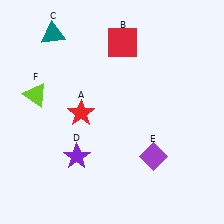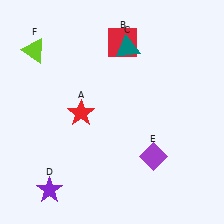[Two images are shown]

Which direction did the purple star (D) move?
The purple star (D) moved down.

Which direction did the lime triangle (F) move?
The lime triangle (F) moved up.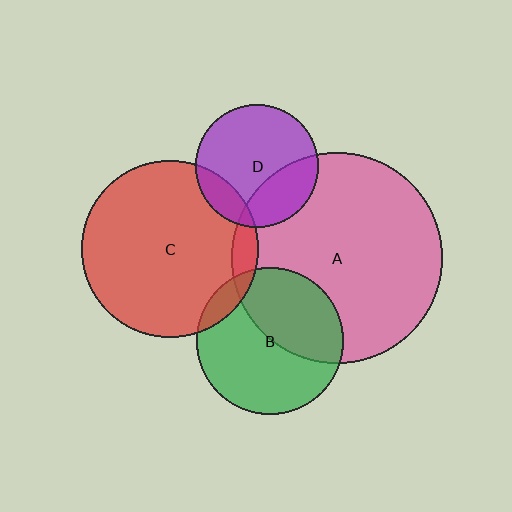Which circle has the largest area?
Circle A (pink).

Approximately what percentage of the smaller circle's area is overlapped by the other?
Approximately 10%.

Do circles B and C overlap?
Yes.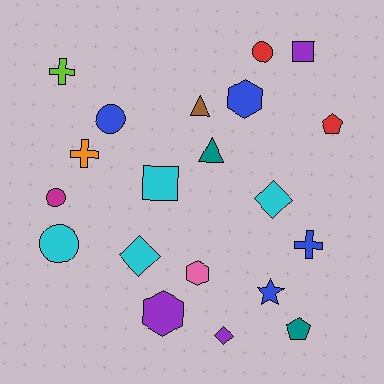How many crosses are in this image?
There are 3 crosses.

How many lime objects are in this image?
There is 1 lime object.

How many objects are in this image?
There are 20 objects.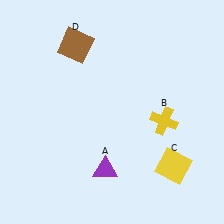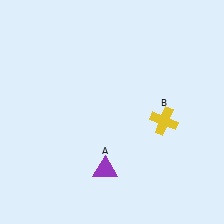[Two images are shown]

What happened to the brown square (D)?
The brown square (D) was removed in Image 2. It was in the top-left area of Image 1.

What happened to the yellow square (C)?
The yellow square (C) was removed in Image 2. It was in the bottom-right area of Image 1.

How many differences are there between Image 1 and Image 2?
There are 2 differences between the two images.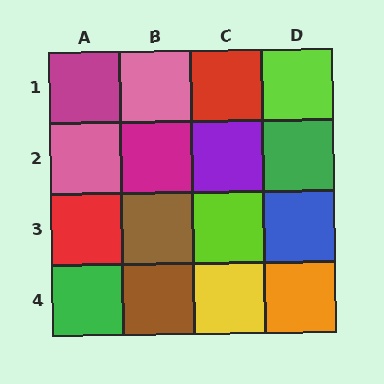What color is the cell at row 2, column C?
Purple.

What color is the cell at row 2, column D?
Green.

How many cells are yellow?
1 cell is yellow.